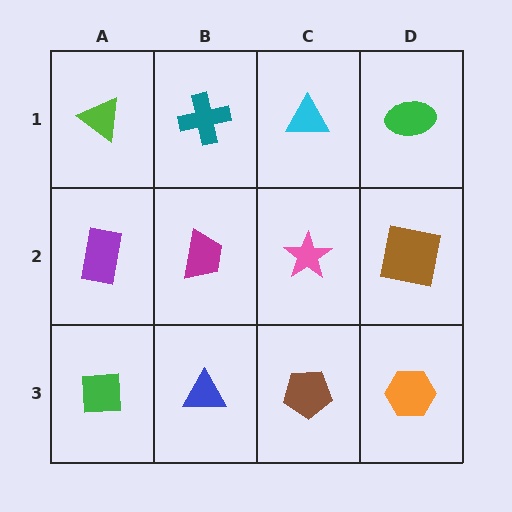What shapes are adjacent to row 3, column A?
A purple rectangle (row 2, column A), a blue triangle (row 3, column B).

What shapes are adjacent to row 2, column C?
A cyan triangle (row 1, column C), a brown pentagon (row 3, column C), a magenta trapezoid (row 2, column B), a brown square (row 2, column D).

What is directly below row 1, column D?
A brown square.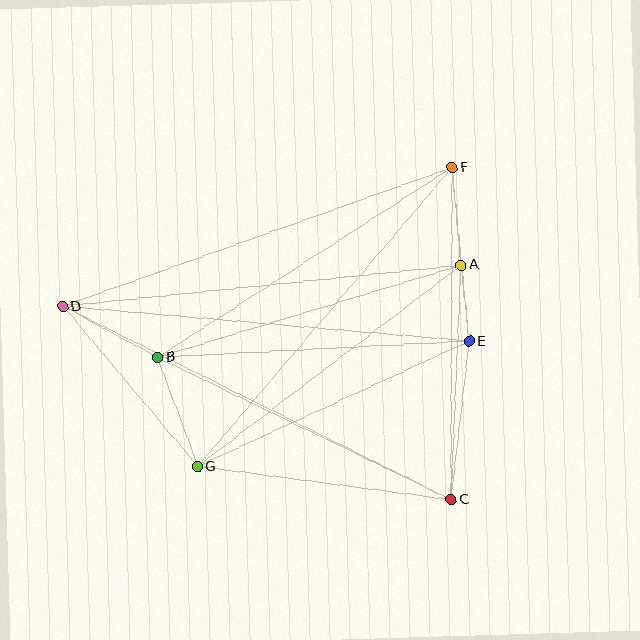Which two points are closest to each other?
Points A and E are closest to each other.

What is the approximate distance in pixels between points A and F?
The distance between A and F is approximately 98 pixels.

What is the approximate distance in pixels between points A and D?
The distance between A and D is approximately 400 pixels.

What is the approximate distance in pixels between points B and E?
The distance between B and E is approximately 311 pixels.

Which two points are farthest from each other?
Points C and D are farthest from each other.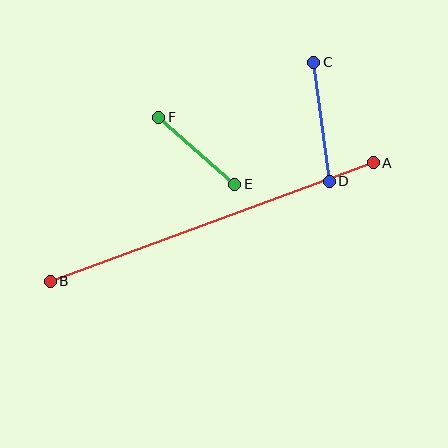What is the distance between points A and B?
The distance is approximately 344 pixels.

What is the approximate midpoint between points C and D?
The midpoint is at approximately (321, 122) pixels.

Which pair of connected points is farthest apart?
Points A and B are farthest apart.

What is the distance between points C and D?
The distance is approximately 120 pixels.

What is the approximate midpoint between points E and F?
The midpoint is at approximately (197, 151) pixels.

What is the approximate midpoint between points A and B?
The midpoint is at approximately (212, 222) pixels.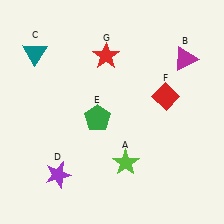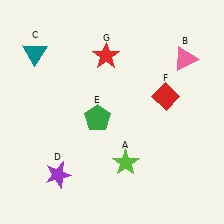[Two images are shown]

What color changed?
The triangle (B) changed from magenta in Image 1 to pink in Image 2.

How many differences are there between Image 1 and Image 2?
There is 1 difference between the two images.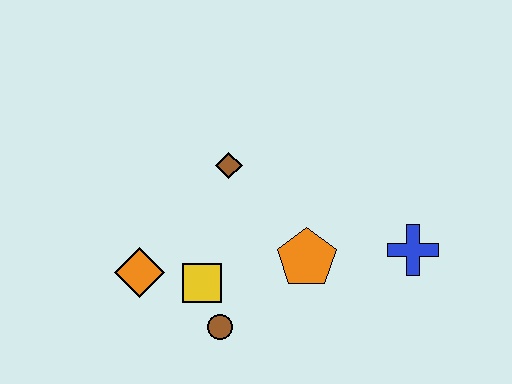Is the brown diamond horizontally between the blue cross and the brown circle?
Yes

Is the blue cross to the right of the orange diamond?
Yes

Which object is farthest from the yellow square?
The blue cross is farthest from the yellow square.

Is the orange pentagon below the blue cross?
Yes